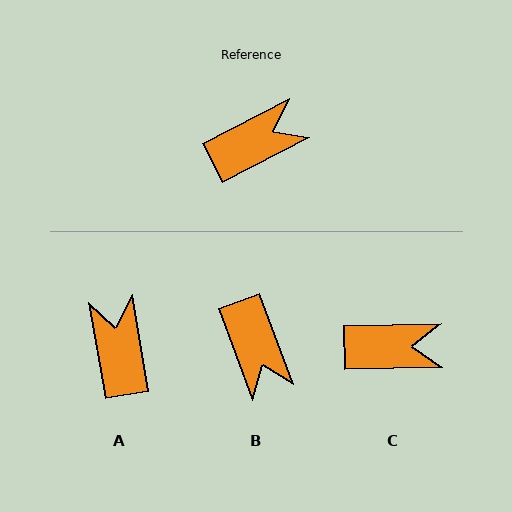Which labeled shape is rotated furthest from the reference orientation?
B, about 97 degrees away.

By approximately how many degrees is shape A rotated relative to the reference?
Approximately 72 degrees counter-clockwise.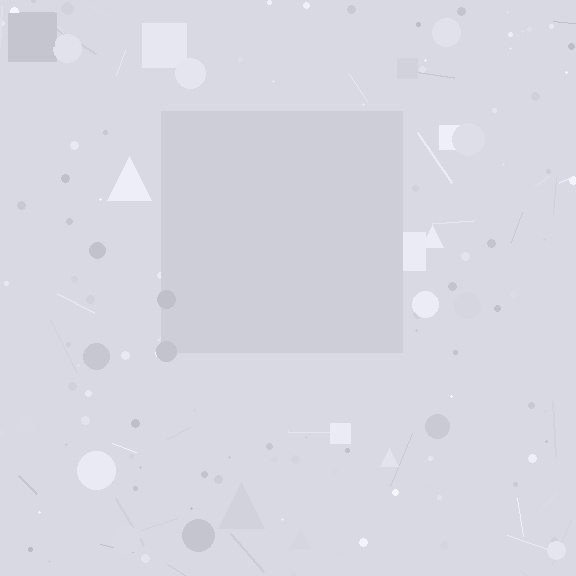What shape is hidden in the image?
A square is hidden in the image.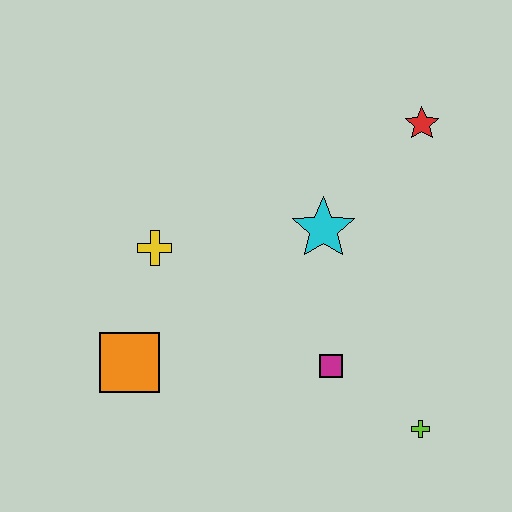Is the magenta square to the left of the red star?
Yes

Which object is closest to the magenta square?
The lime cross is closest to the magenta square.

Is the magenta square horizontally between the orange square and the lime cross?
Yes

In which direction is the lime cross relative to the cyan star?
The lime cross is below the cyan star.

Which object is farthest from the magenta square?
The red star is farthest from the magenta square.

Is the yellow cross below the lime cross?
No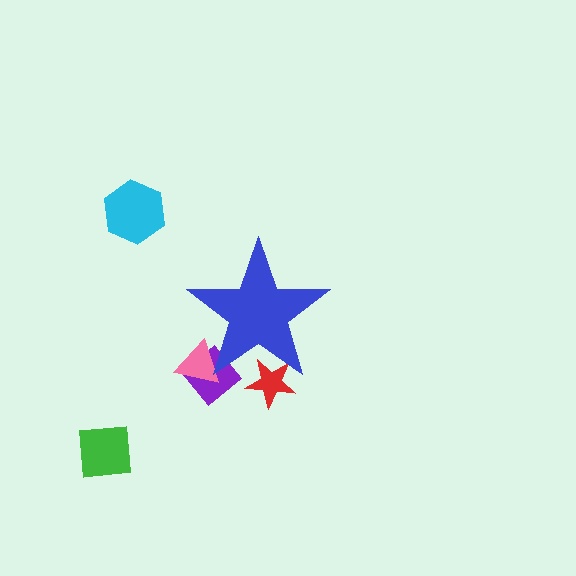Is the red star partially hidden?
Yes, the red star is partially hidden behind the blue star.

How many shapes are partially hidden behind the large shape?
3 shapes are partially hidden.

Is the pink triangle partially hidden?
Yes, the pink triangle is partially hidden behind the blue star.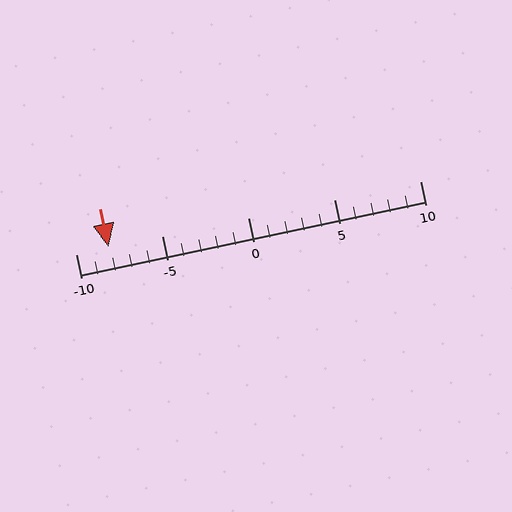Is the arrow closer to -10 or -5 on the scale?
The arrow is closer to -10.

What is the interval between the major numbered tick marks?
The major tick marks are spaced 5 units apart.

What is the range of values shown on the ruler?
The ruler shows values from -10 to 10.